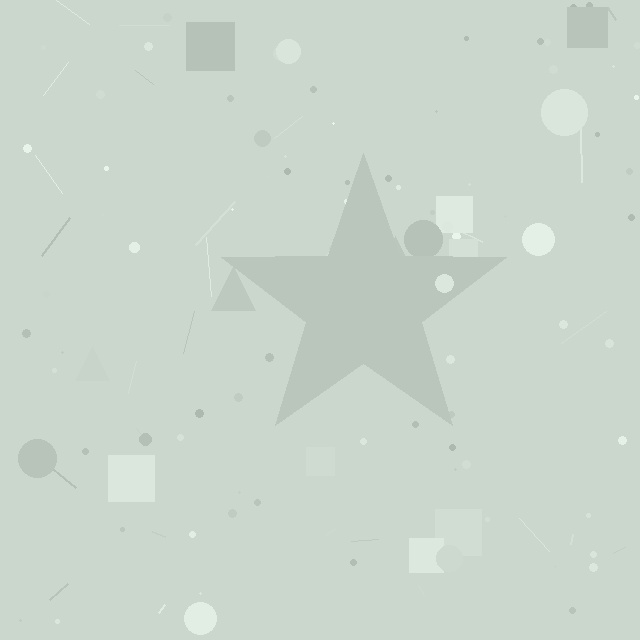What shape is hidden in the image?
A star is hidden in the image.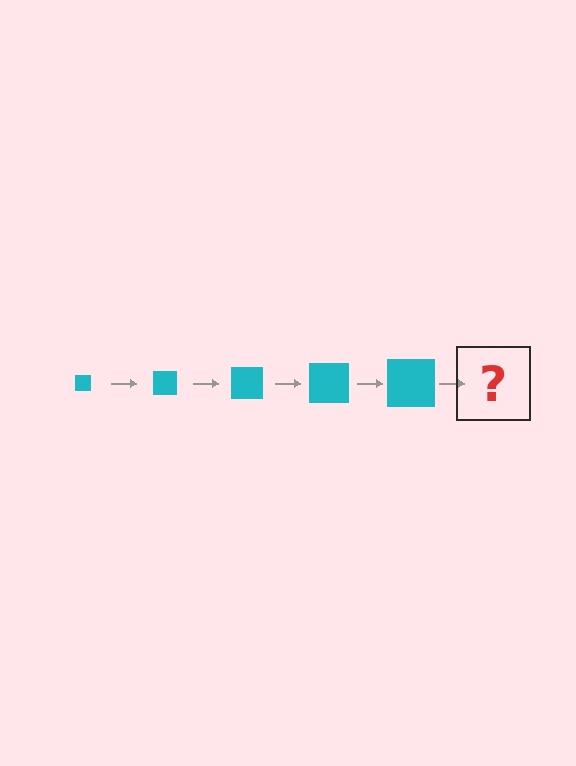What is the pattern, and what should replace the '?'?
The pattern is that the square gets progressively larger each step. The '?' should be a cyan square, larger than the previous one.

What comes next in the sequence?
The next element should be a cyan square, larger than the previous one.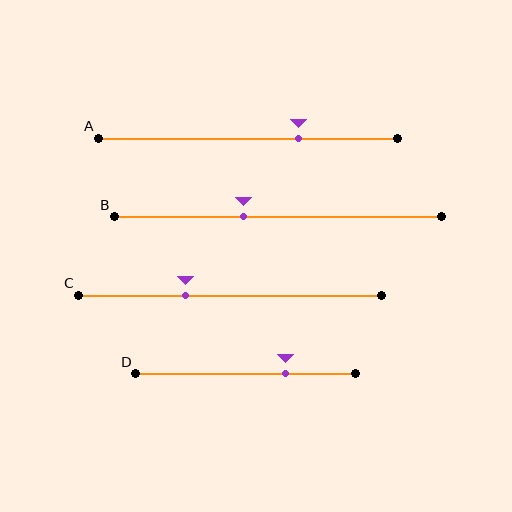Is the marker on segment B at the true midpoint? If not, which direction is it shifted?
No, the marker on segment B is shifted to the left by about 11% of the segment length.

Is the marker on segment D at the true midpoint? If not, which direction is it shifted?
No, the marker on segment D is shifted to the right by about 18% of the segment length.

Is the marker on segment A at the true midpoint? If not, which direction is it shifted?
No, the marker on segment A is shifted to the right by about 17% of the segment length.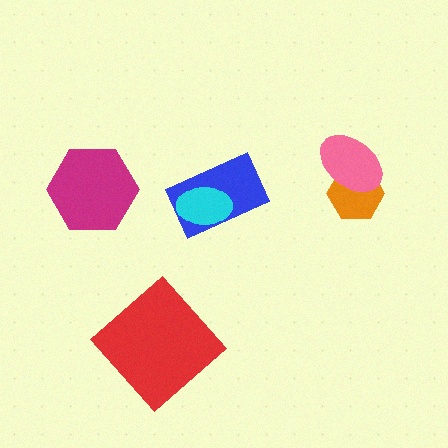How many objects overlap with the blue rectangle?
1 object overlaps with the blue rectangle.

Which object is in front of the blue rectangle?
The cyan ellipse is in front of the blue rectangle.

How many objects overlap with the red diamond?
0 objects overlap with the red diamond.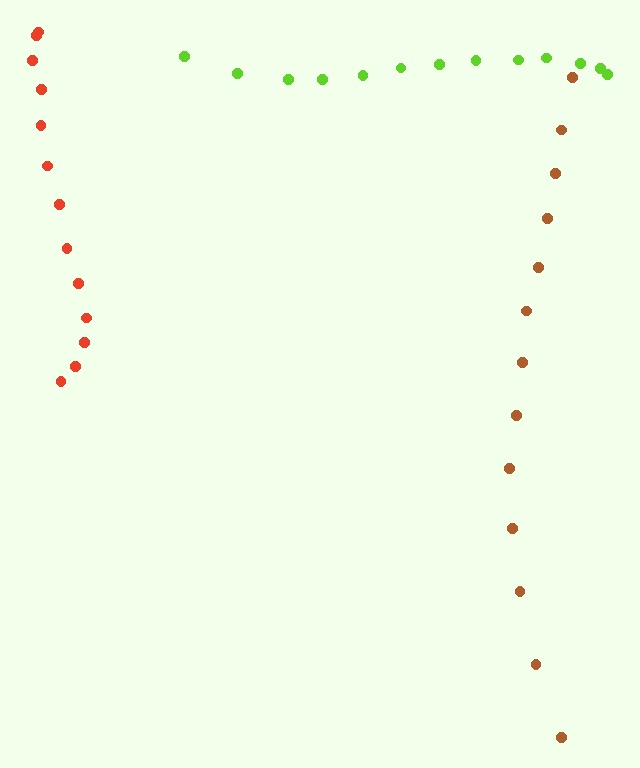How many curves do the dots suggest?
There are 3 distinct paths.